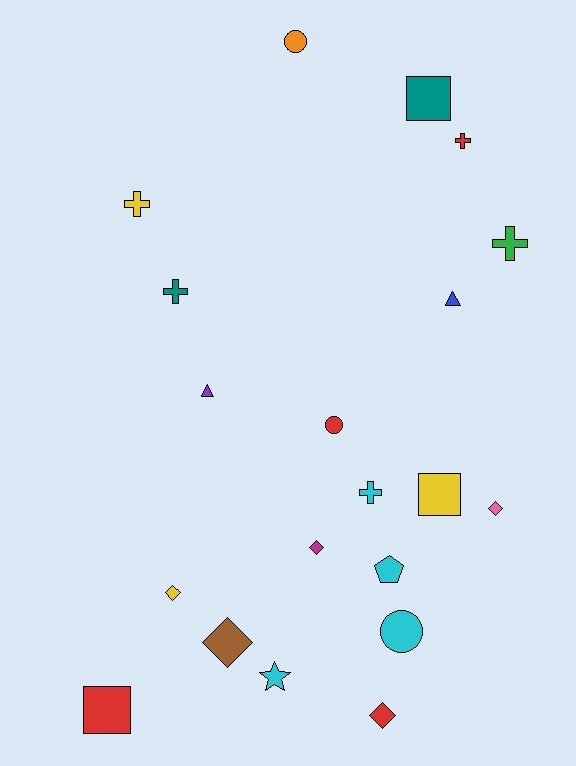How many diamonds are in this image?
There are 5 diamonds.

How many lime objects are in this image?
There are no lime objects.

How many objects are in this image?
There are 20 objects.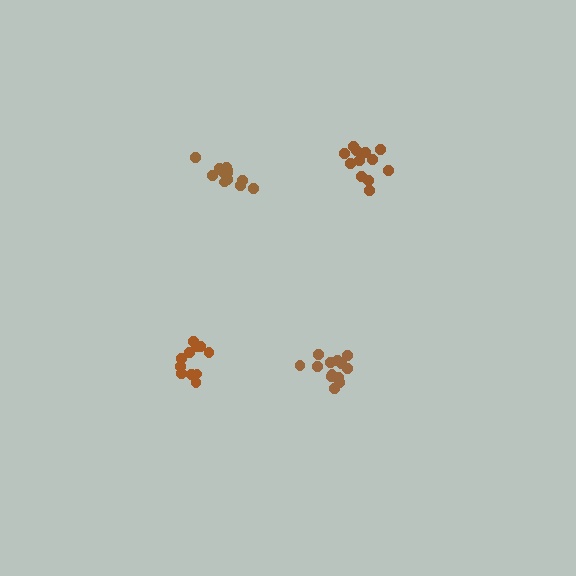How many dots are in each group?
Group 1: 11 dots, Group 2: 12 dots, Group 3: 14 dots, Group 4: 13 dots (50 total).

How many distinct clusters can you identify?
There are 4 distinct clusters.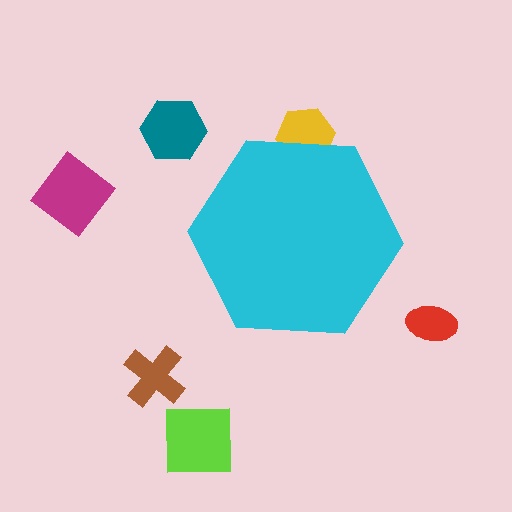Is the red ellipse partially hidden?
No, the red ellipse is fully visible.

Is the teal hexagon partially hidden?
No, the teal hexagon is fully visible.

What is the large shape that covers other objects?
A cyan hexagon.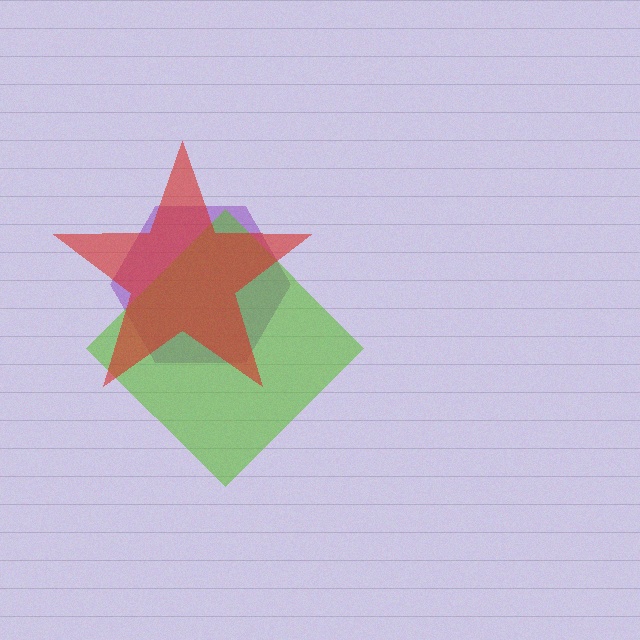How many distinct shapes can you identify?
There are 3 distinct shapes: a purple hexagon, a lime diamond, a red star.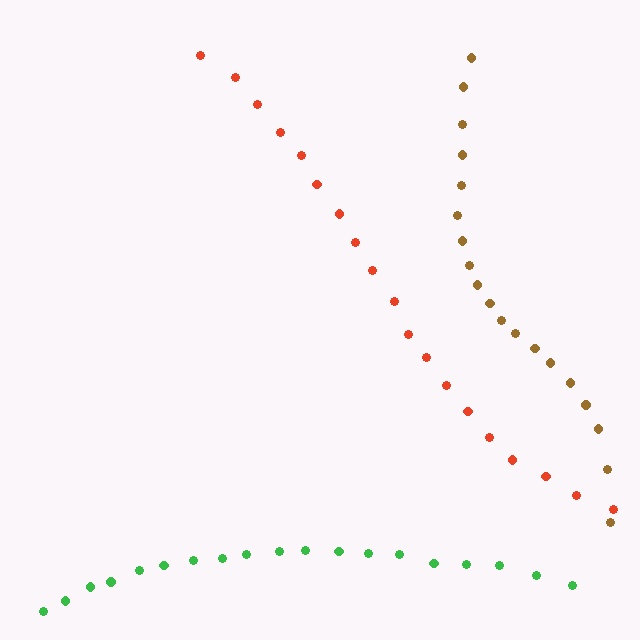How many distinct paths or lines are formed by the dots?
There are 3 distinct paths.